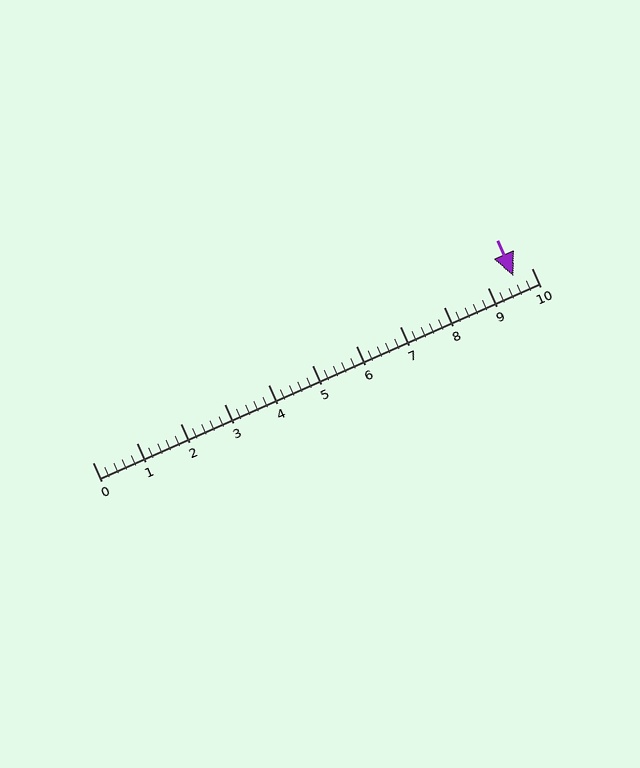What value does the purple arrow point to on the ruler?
The purple arrow points to approximately 9.6.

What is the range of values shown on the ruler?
The ruler shows values from 0 to 10.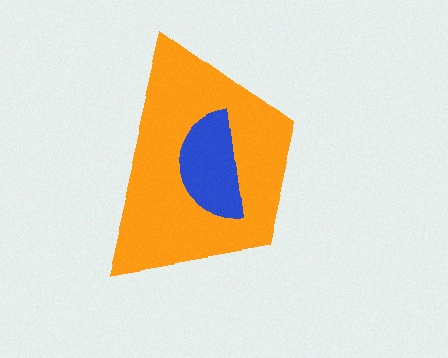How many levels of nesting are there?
2.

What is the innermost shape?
The blue semicircle.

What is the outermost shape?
The orange trapezoid.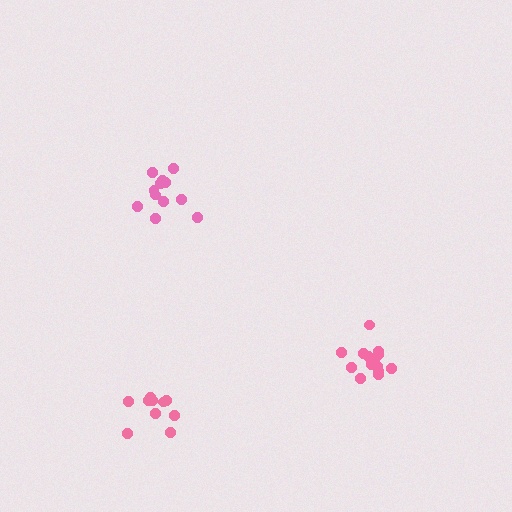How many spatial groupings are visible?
There are 3 spatial groupings.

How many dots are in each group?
Group 1: 15 dots, Group 2: 12 dots, Group 3: 10 dots (37 total).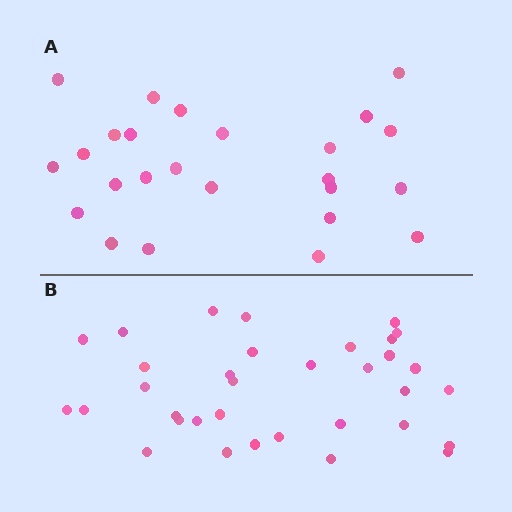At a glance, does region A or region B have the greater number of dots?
Region B (the bottom region) has more dots.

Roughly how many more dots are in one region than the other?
Region B has roughly 8 or so more dots than region A.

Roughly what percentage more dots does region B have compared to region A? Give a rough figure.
About 35% more.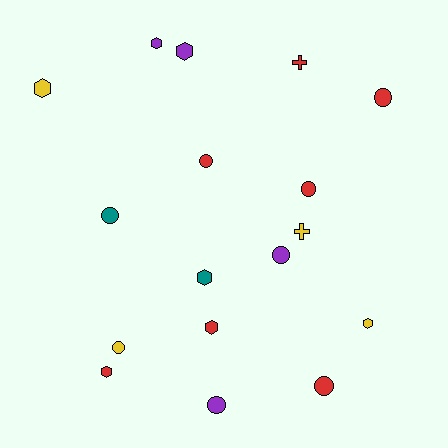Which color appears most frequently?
Red, with 7 objects.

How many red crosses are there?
There is 1 red cross.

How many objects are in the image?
There are 17 objects.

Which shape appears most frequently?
Circle, with 8 objects.